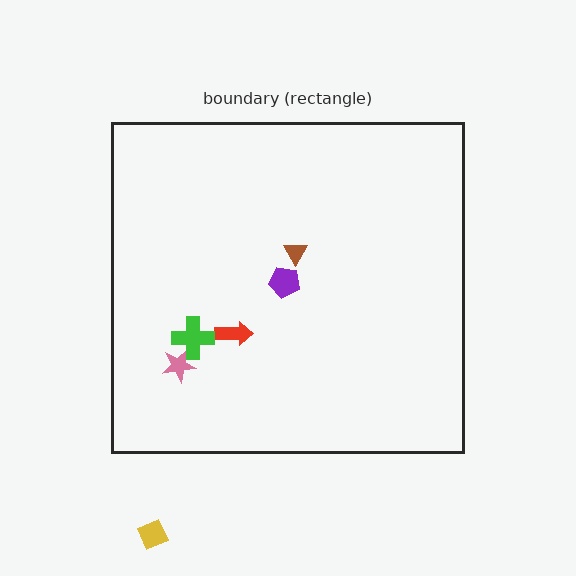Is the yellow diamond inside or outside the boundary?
Outside.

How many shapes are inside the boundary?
5 inside, 1 outside.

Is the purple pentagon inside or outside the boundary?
Inside.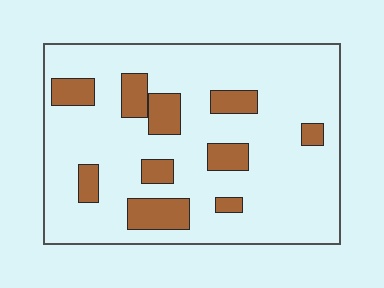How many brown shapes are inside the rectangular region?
10.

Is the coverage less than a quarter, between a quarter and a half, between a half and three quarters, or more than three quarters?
Less than a quarter.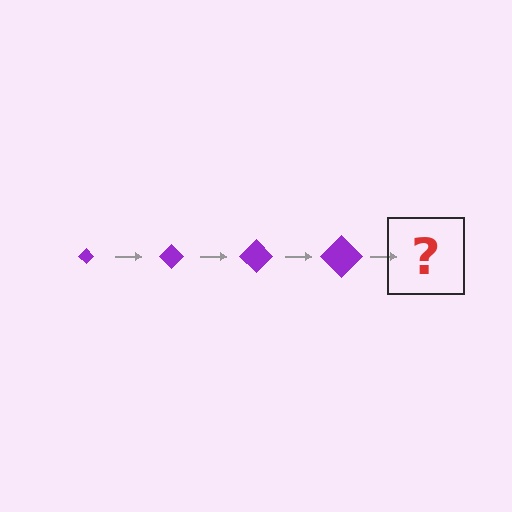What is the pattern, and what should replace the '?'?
The pattern is that the diamond gets progressively larger each step. The '?' should be a purple diamond, larger than the previous one.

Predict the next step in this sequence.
The next step is a purple diamond, larger than the previous one.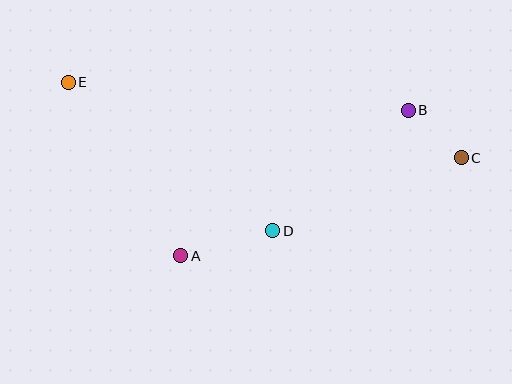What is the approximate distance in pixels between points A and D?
The distance between A and D is approximately 95 pixels.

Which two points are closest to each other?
Points B and C are closest to each other.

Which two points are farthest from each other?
Points C and E are farthest from each other.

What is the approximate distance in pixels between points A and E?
The distance between A and E is approximately 207 pixels.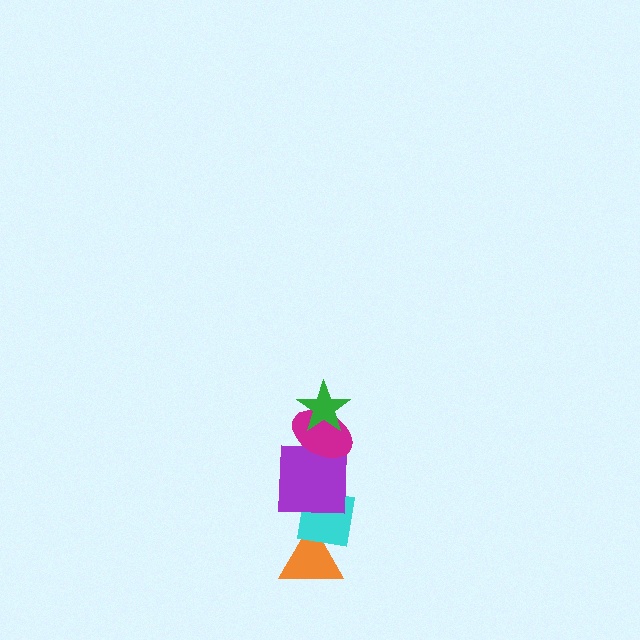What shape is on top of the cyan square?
The purple square is on top of the cyan square.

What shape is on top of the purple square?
The magenta ellipse is on top of the purple square.